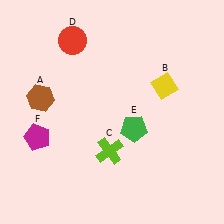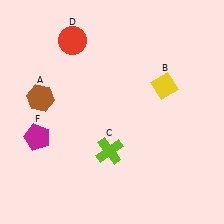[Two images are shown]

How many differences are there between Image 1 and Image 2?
There is 1 difference between the two images.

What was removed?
The green pentagon (E) was removed in Image 2.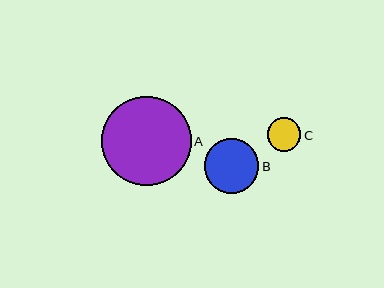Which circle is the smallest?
Circle C is the smallest with a size of approximately 33 pixels.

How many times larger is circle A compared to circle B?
Circle A is approximately 1.6 times the size of circle B.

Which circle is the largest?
Circle A is the largest with a size of approximately 90 pixels.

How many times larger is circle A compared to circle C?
Circle A is approximately 2.7 times the size of circle C.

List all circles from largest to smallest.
From largest to smallest: A, B, C.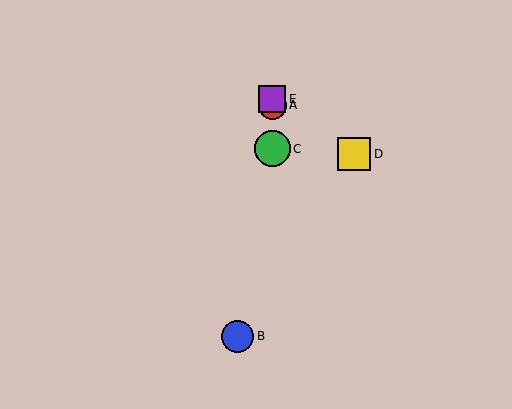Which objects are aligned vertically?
Objects A, C, E are aligned vertically.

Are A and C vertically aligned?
Yes, both are at x≈272.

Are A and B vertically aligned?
No, A is at x≈272 and B is at x≈238.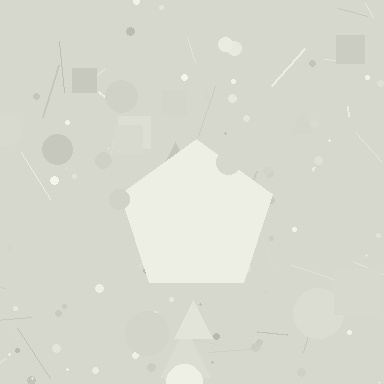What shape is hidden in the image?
A pentagon is hidden in the image.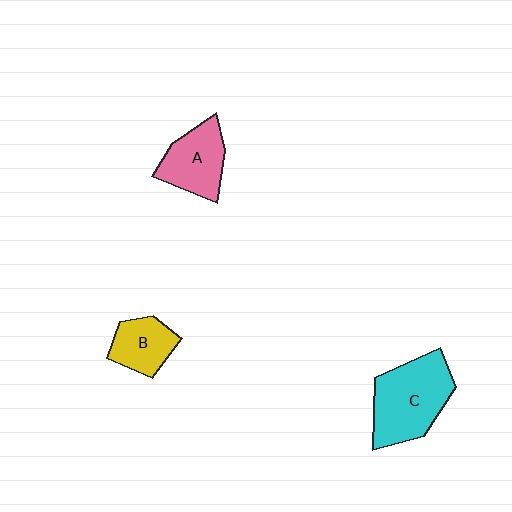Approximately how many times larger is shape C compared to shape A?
Approximately 1.4 times.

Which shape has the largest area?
Shape C (cyan).